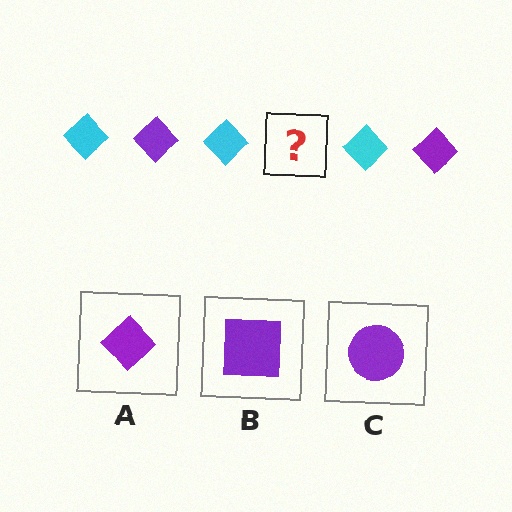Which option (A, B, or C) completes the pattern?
A.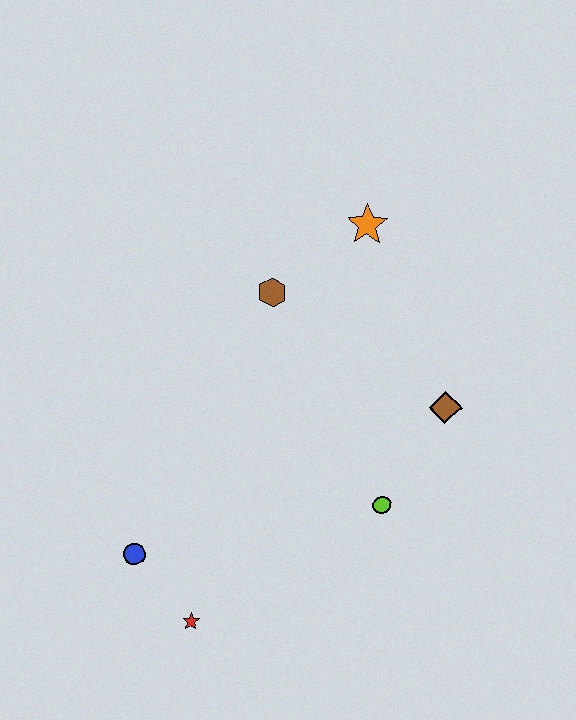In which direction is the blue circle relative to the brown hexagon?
The blue circle is below the brown hexagon.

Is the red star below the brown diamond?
Yes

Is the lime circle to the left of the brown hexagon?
No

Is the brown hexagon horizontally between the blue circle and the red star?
No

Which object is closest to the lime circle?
The brown diamond is closest to the lime circle.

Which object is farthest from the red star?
The orange star is farthest from the red star.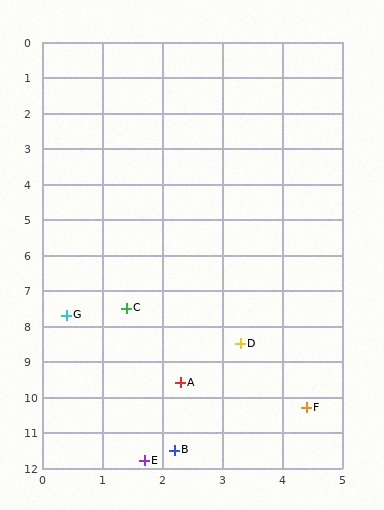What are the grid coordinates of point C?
Point C is at approximately (1.4, 7.5).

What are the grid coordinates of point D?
Point D is at approximately (3.3, 8.5).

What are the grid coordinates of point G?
Point G is at approximately (0.4, 7.7).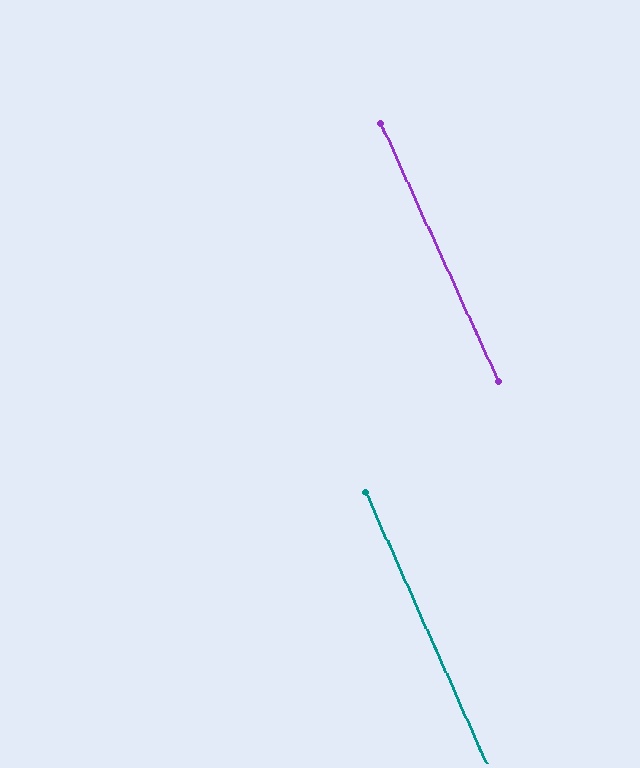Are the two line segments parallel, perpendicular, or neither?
Parallel — their directions differ by only 0.5°.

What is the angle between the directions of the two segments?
Approximately 0 degrees.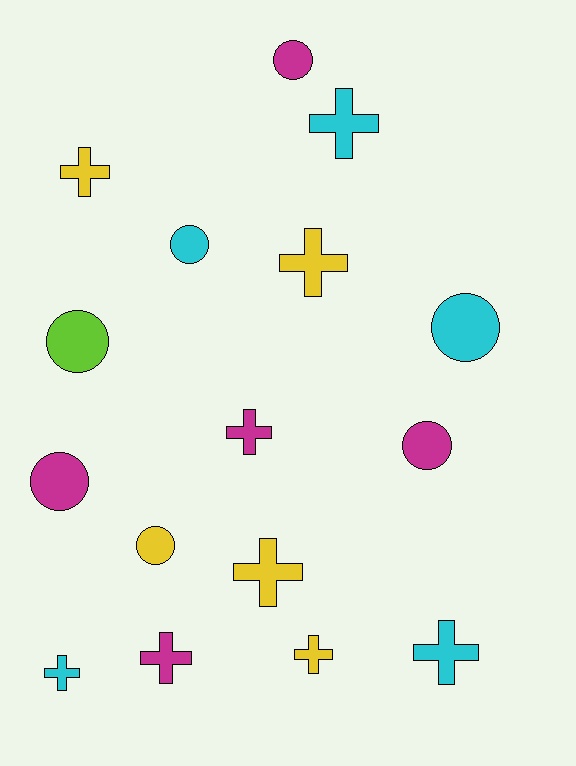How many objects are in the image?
There are 16 objects.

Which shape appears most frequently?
Cross, with 9 objects.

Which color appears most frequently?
Yellow, with 5 objects.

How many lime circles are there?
There is 1 lime circle.